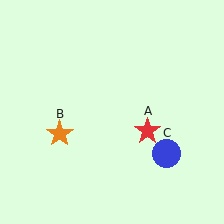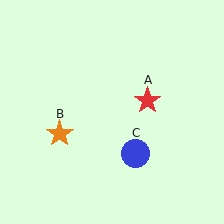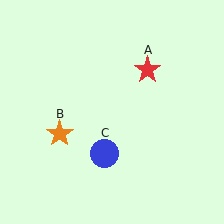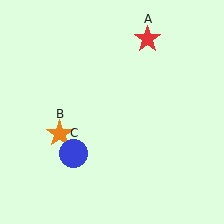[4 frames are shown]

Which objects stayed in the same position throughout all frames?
Orange star (object B) remained stationary.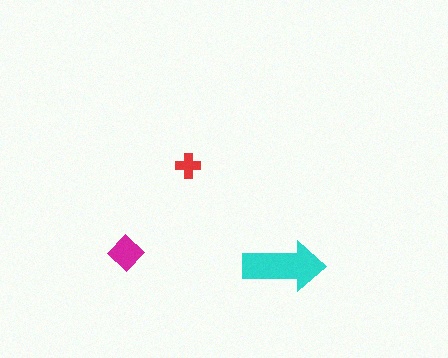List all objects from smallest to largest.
The red cross, the magenta diamond, the cyan arrow.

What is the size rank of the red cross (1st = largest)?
3rd.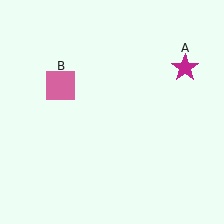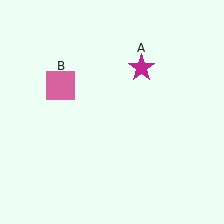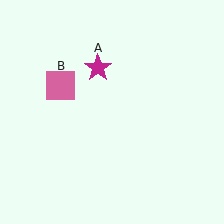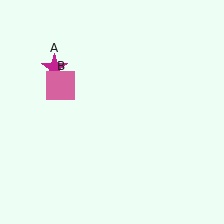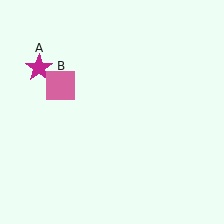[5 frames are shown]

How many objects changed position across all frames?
1 object changed position: magenta star (object A).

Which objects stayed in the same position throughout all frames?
Pink square (object B) remained stationary.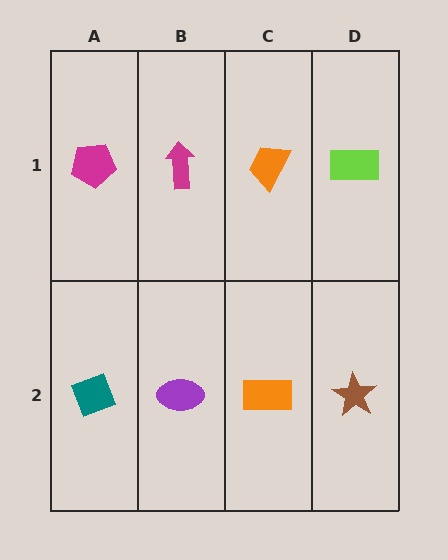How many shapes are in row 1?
4 shapes.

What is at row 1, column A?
A magenta pentagon.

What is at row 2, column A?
A teal diamond.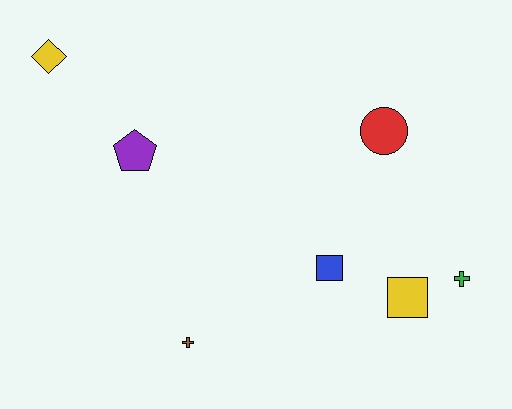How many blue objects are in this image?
There is 1 blue object.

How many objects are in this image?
There are 7 objects.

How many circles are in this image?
There is 1 circle.